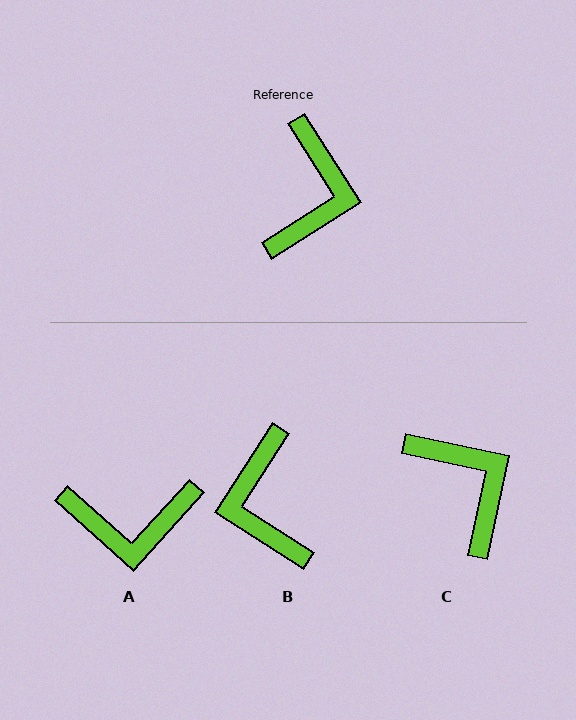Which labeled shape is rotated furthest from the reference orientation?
B, about 156 degrees away.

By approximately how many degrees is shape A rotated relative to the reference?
Approximately 75 degrees clockwise.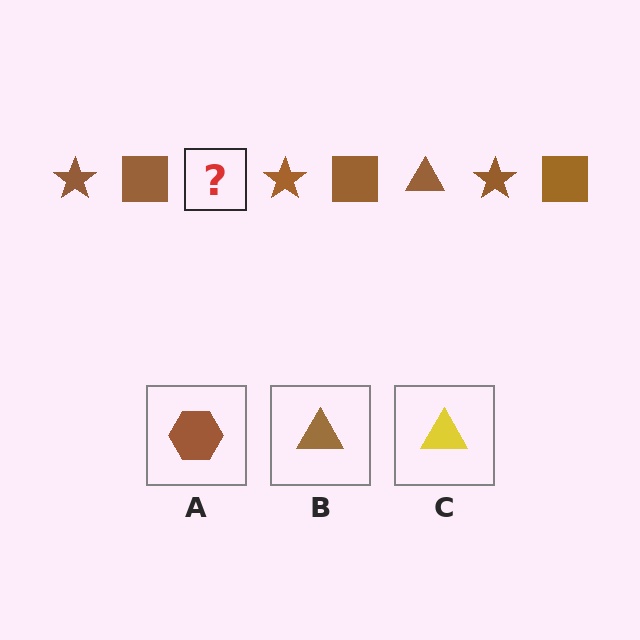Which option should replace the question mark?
Option B.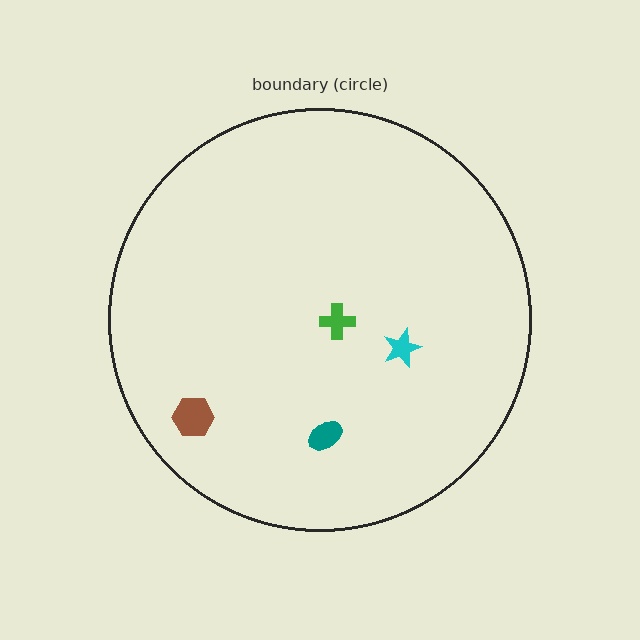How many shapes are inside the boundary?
4 inside, 0 outside.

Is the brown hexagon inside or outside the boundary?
Inside.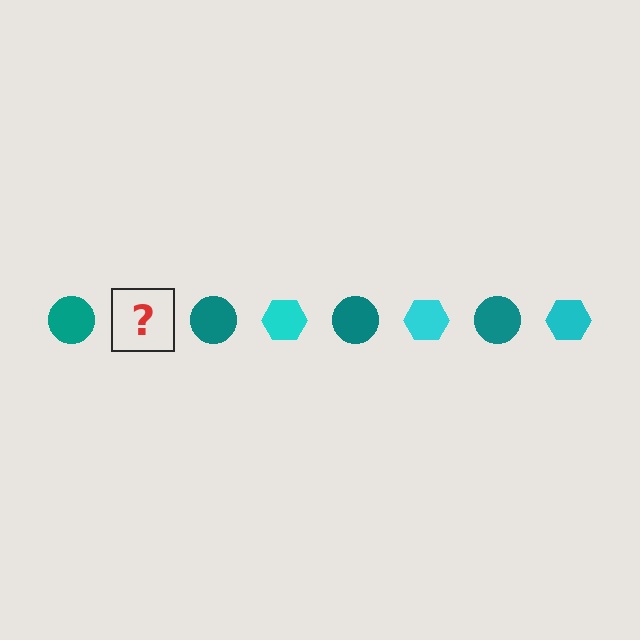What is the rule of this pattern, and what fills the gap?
The rule is that the pattern alternates between teal circle and cyan hexagon. The gap should be filled with a cyan hexagon.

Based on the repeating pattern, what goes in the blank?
The blank should be a cyan hexagon.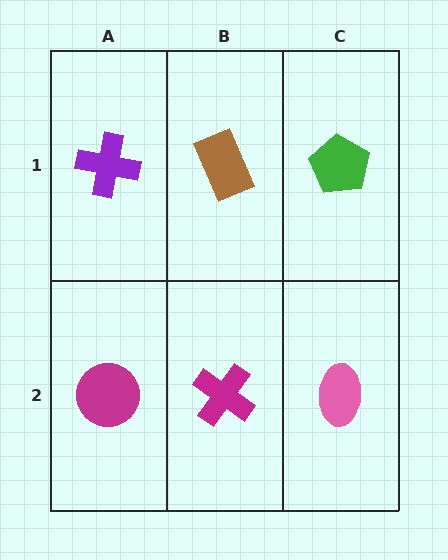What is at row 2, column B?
A magenta cross.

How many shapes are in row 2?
3 shapes.